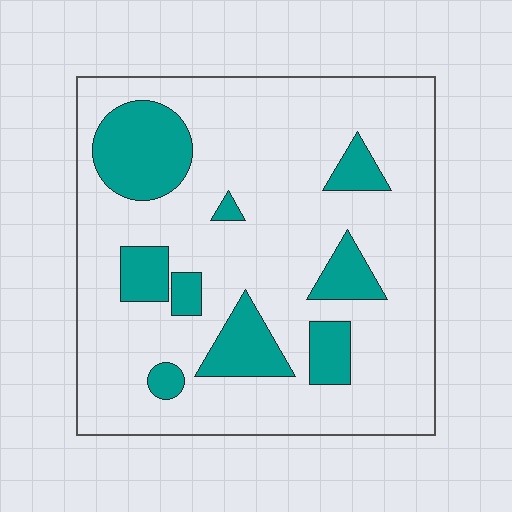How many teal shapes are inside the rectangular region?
9.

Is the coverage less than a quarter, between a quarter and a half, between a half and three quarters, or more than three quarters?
Less than a quarter.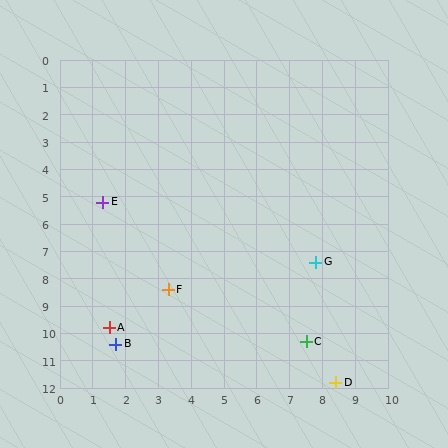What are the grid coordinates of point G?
Point G is at approximately (7.8, 7.4).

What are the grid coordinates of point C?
Point C is at approximately (7.5, 10.3).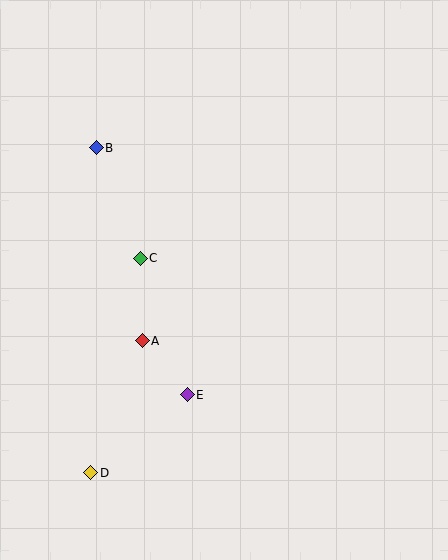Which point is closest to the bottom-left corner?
Point D is closest to the bottom-left corner.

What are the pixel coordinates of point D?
Point D is at (91, 473).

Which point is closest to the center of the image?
Point C at (140, 258) is closest to the center.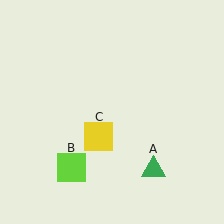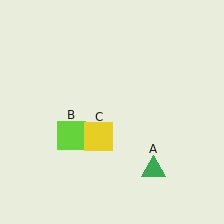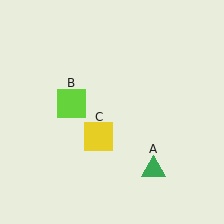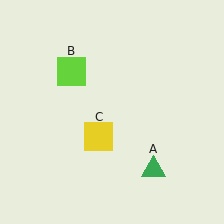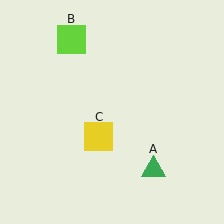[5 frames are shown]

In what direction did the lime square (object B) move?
The lime square (object B) moved up.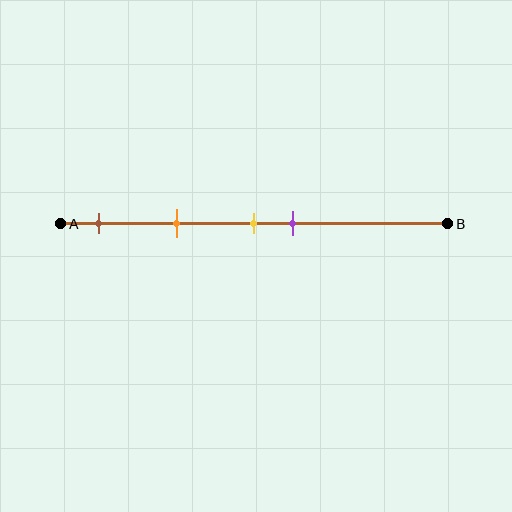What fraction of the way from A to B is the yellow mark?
The yellow mark is approximately 50% (0.5) of the way from A to B.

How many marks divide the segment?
There are 4 marks dividing the segment.